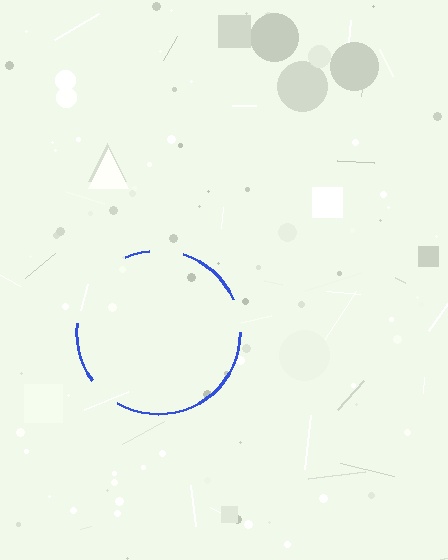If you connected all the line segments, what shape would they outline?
They would outline a circle.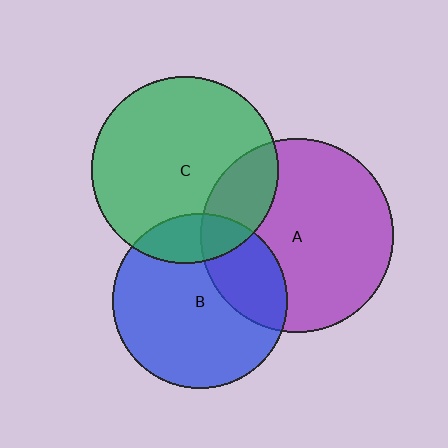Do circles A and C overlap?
Yes.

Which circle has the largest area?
Circle A (purple).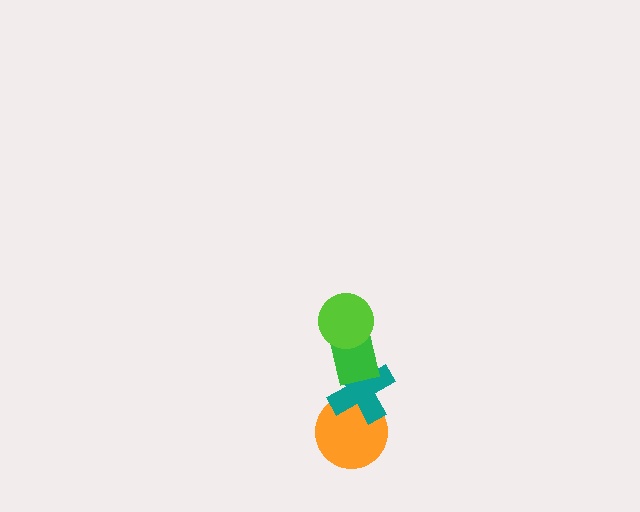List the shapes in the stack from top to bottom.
From top to bottom: the lime circle, the green rectangle, the teal cross, the orange circle.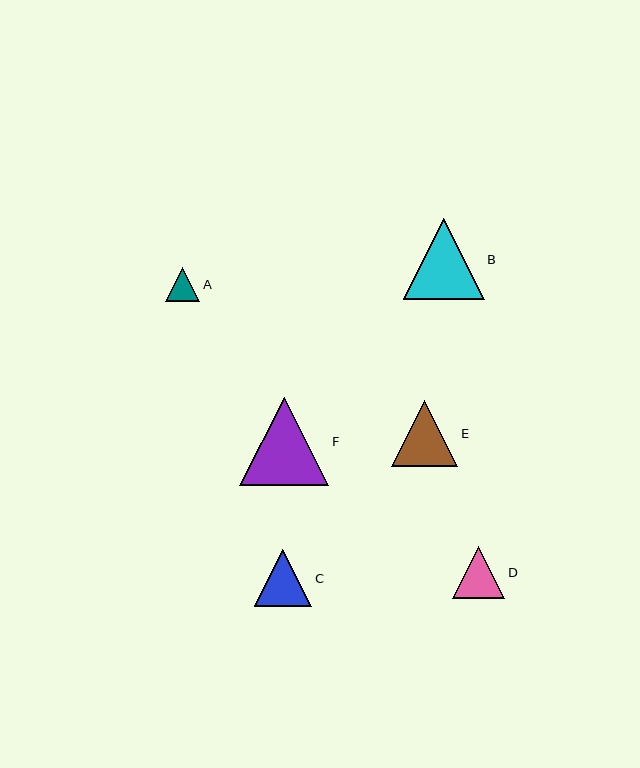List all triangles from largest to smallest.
From largest to smallest: F, B, E, C, D, A.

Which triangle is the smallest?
Triangle A is the smallest with a size of approximately 34 pixels.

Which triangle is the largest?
Triangle F is the largest with a size of approximately 89 pixels.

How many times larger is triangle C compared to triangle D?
Triangle C is approximately 1.1 times the size of triangle D.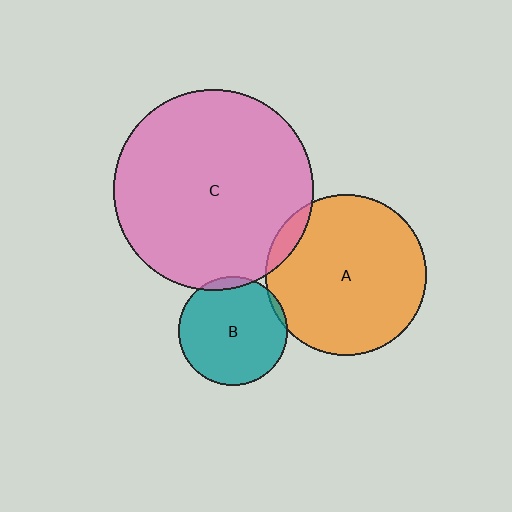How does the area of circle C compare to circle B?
Approximately 3.4 times.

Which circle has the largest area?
Circle C (pink).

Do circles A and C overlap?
Yes.